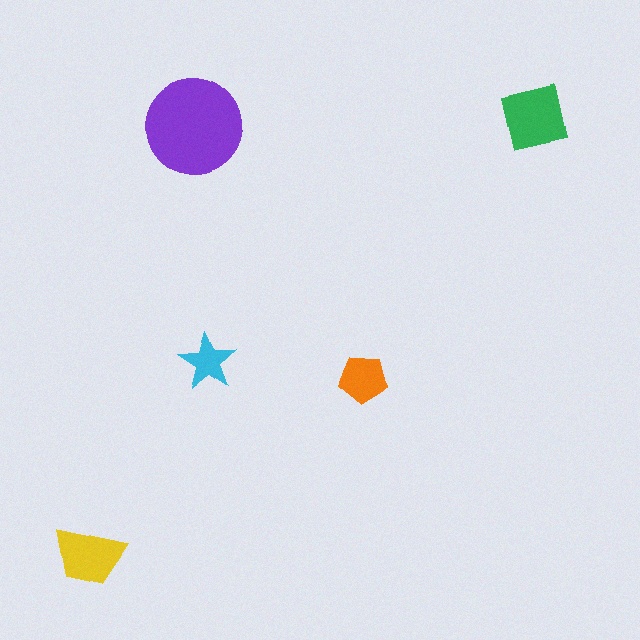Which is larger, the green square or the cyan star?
The green square.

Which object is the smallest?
The cyan star.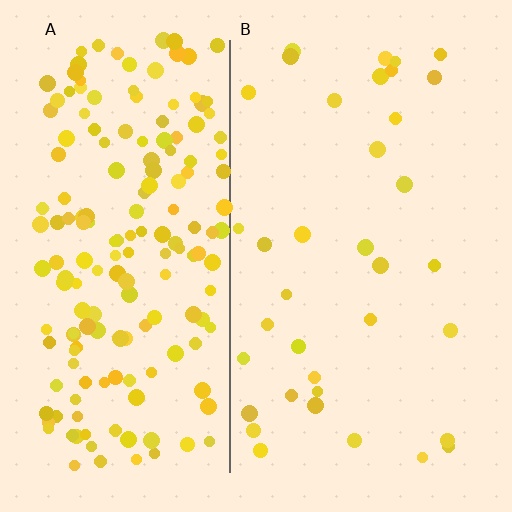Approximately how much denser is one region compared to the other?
Approximately 4.9× — region A over region B.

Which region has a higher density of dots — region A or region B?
A (the left).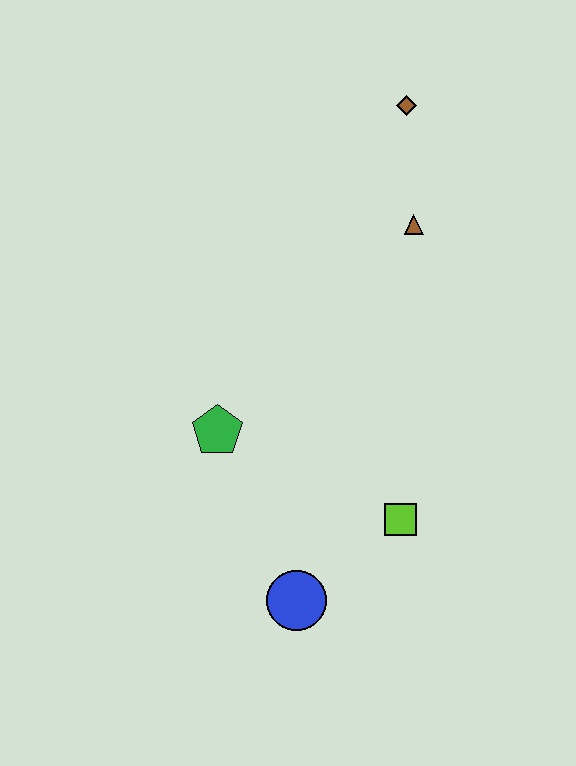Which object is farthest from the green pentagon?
The brown diamond is farthest from the green pentagon.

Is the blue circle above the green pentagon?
No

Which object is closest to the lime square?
The blue circle is closest to the lime square.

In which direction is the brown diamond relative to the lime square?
The brown diamond is above the lime square.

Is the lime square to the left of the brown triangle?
Yes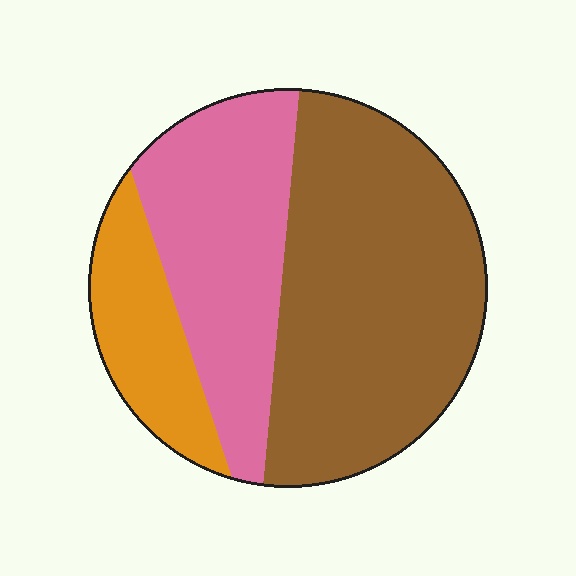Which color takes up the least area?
Orange, at roughly 15%.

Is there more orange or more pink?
Pink.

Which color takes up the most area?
Brown, at roughly 50%.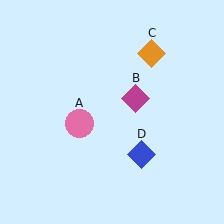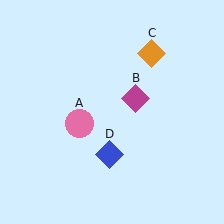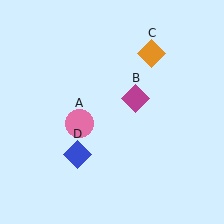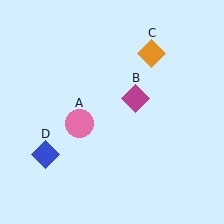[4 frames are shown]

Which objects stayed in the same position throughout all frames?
Pink circle (object A) and magenta diamond (object B) and orange diamond (object C) remained stationary.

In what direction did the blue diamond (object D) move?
The blue diamond (object D) moved left.